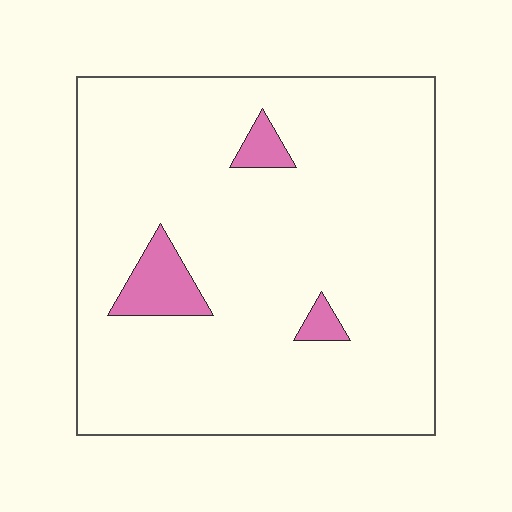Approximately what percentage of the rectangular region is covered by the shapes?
Approximately 5%.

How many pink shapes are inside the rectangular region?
3.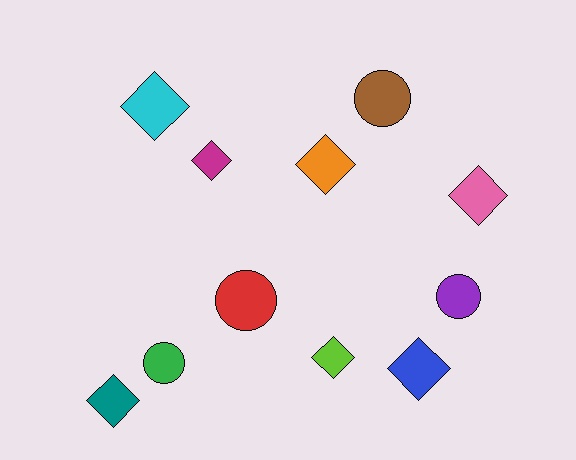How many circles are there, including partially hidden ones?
There are 4 circles.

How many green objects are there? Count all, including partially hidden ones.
There is 1 green object.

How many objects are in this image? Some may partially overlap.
There are 11 objects.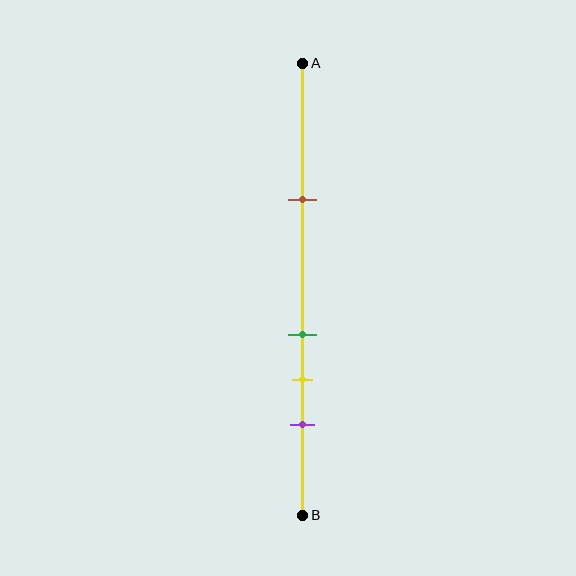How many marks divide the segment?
There are 4 marks dividing the segment.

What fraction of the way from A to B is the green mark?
The green mark is approximately 60% (0.6) of the way from A to B.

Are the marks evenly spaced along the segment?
No, the marks are not evenly spaced.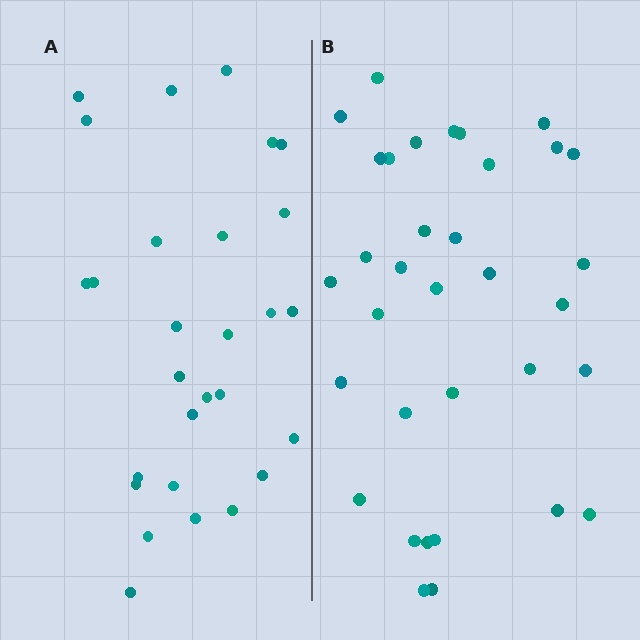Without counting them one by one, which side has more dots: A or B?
Region B (the right region) has more dots.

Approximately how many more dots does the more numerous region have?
Region B has about 6 more dots than region A.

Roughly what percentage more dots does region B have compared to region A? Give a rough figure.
About 20% more.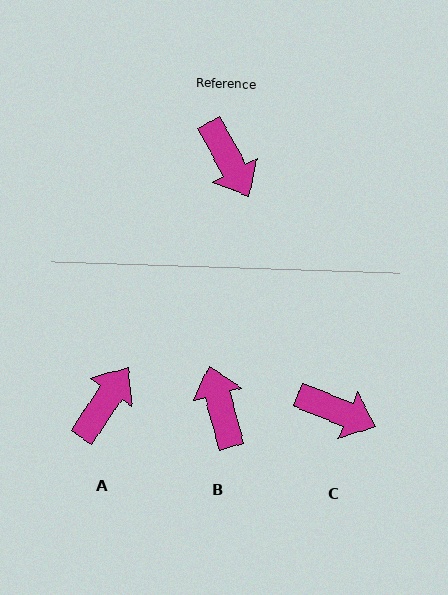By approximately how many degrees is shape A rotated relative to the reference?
Approximately 118 degrees counter-clockwise.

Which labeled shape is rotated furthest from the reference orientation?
B, about 167 degrees away.